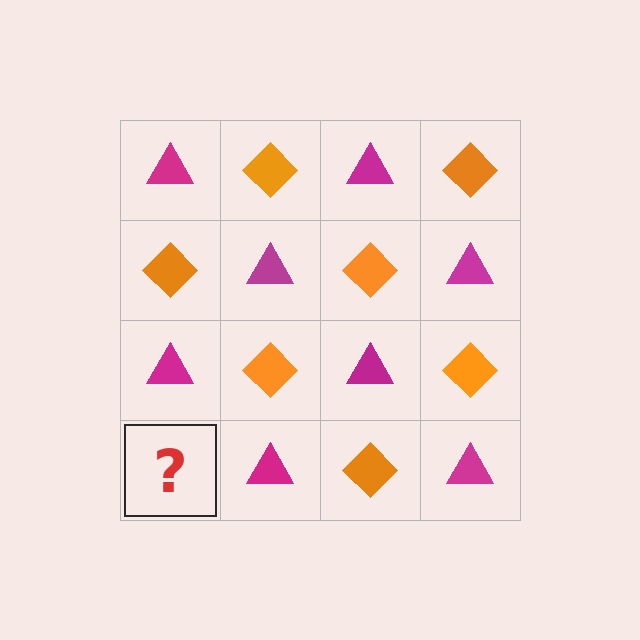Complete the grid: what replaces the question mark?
The question mark should be replaced with an orange diamond.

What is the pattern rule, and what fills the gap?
The rule is that it alternates magenta triangle and orange diamond in a checkerboard pattern. The gap should be filled with an orange diamond.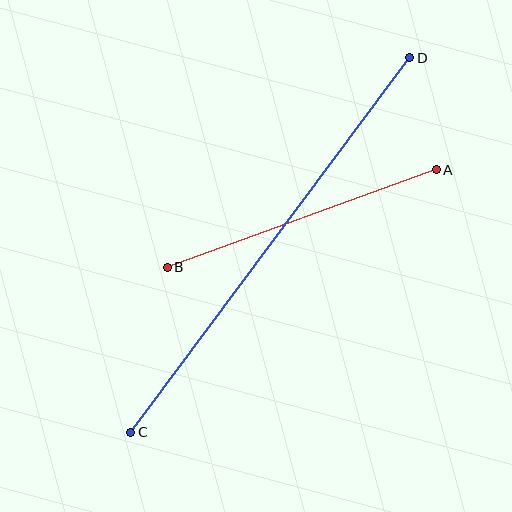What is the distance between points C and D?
The distance is approximately 467 pixels.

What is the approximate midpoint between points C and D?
The midpoint is at approximately (270, 245) pixels.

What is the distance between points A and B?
The distance is approximately 286 pixels.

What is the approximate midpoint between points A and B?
The midpoint is at approximately (302, 218) pixels.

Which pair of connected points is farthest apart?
Points C and D are farthest apart.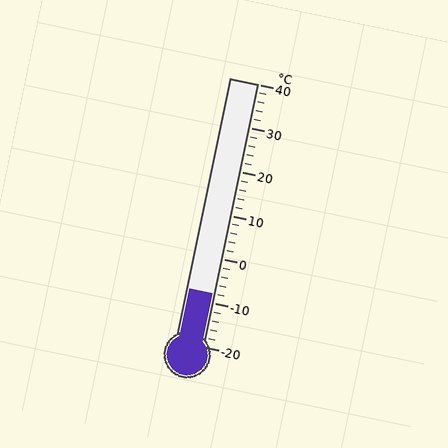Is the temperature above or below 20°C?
The temperature is below 20°C.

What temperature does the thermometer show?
The thermometer shows approximately -8°C.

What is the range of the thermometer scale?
The thermometer scale ranges from -20°C to 40°C.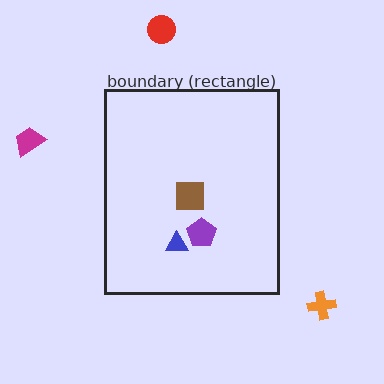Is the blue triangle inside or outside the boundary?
Inside.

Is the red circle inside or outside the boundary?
Outside.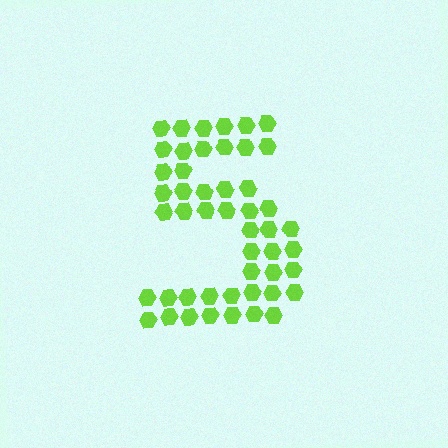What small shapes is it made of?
It is made of small hexagons.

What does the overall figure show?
The overall figure shows the digit 5.